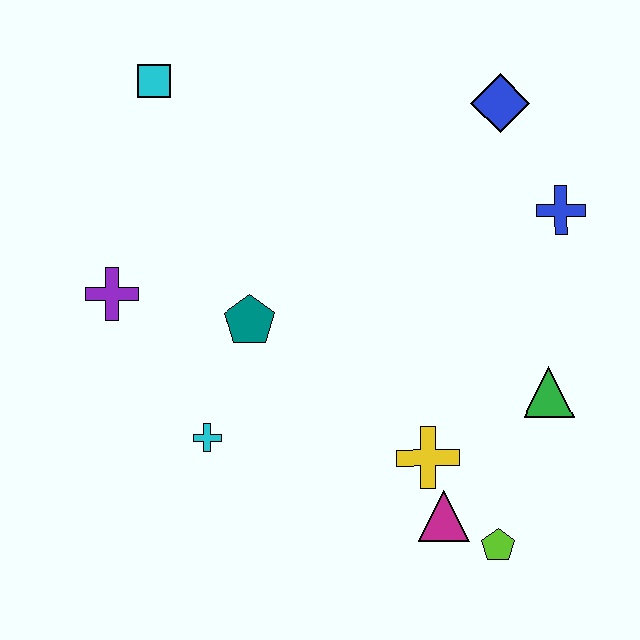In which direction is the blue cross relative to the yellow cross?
The blue cross is above the yellow cross.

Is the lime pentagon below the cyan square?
Yes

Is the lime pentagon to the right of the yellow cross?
Yes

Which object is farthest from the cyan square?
The lime pentagon is farthest from the cyan square.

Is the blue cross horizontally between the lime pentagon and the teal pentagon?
No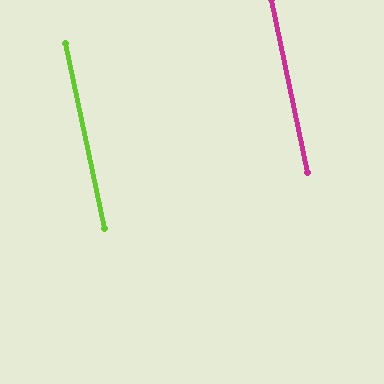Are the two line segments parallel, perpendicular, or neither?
Parallel — their directions differ by only 0.1°.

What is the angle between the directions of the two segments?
Approximately 0 degrees.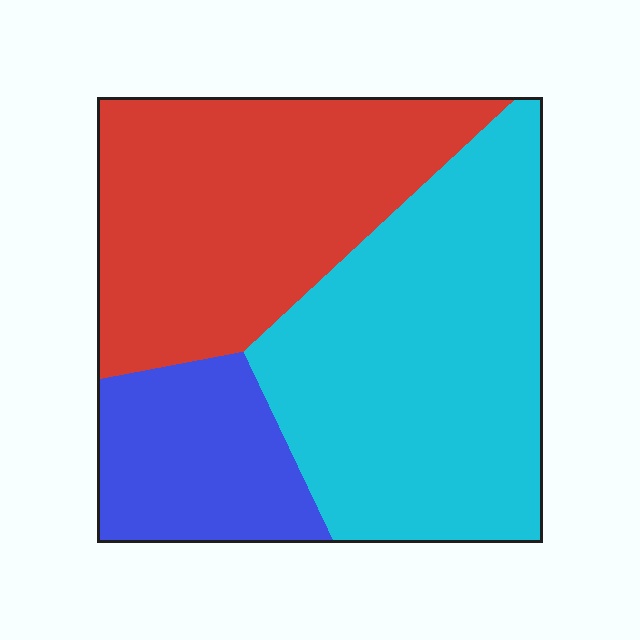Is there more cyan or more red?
Cyan.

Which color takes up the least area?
Blue, at roughly 15%.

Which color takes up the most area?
Cyan, at roughly 45%.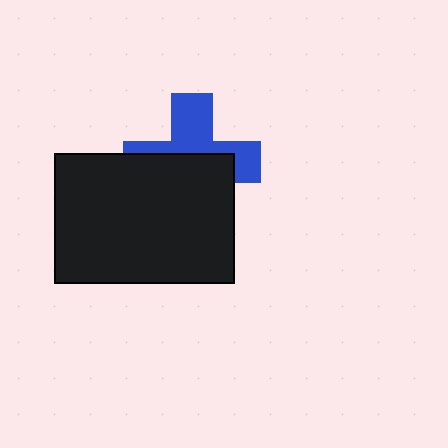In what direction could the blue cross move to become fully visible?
The blue cross could move up. That would shift it out from behind the black rectangle entirely.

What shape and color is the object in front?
The object in front is a black rectangle.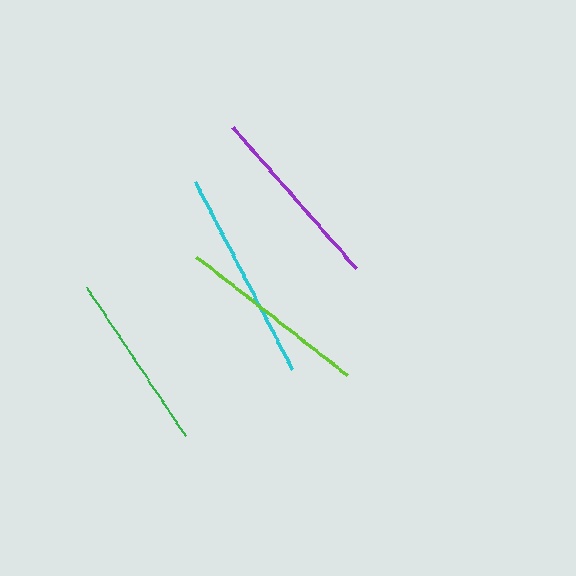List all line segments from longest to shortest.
From longest to shortest: cyan, lime, purple, green.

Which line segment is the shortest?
The green line is the shortest at approximately 179 pixels.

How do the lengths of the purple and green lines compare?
The purple and green lines are approximately the same length.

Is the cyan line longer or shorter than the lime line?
The cyan line is longer than the lime line.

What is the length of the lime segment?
The lime segment is approximately 192 pixels long.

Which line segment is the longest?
The cyan line is the longest at approximately 211 pixels.